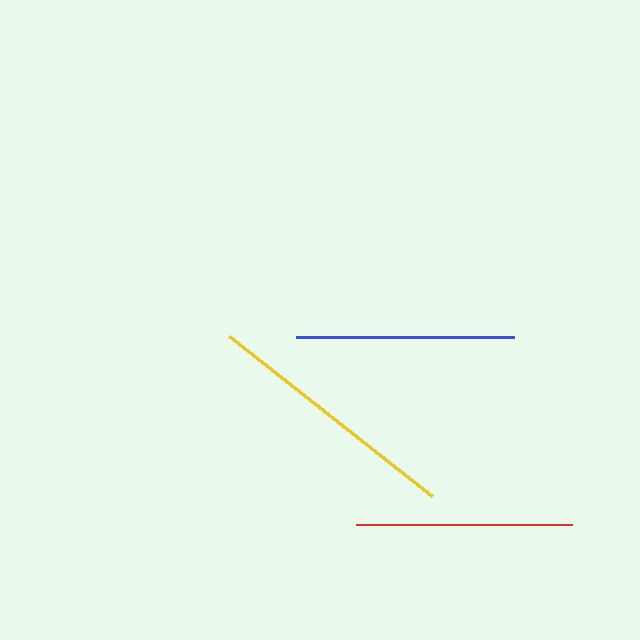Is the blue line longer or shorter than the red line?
The blue line is longer than the red line.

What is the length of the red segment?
The red segment is approximately 216 pixels long.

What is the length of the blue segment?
The blue segment is approximately 218 pixels long.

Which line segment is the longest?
The yellow line is the longest at approximately 258 pixels.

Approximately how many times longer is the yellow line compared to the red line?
The yellow line is approximately 1.2 times the length of the red line.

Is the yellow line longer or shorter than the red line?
The yellow line is longer than the red line.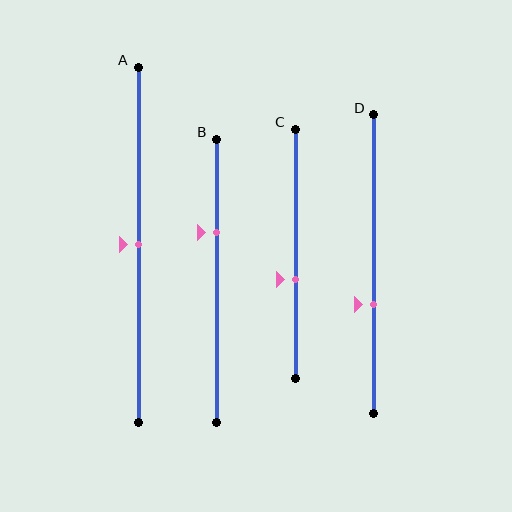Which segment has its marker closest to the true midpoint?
Segment A has its marker closest to the true midpoint.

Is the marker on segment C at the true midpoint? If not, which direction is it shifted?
No, the marker on segment C is shifted downward by about 11% of the segment length.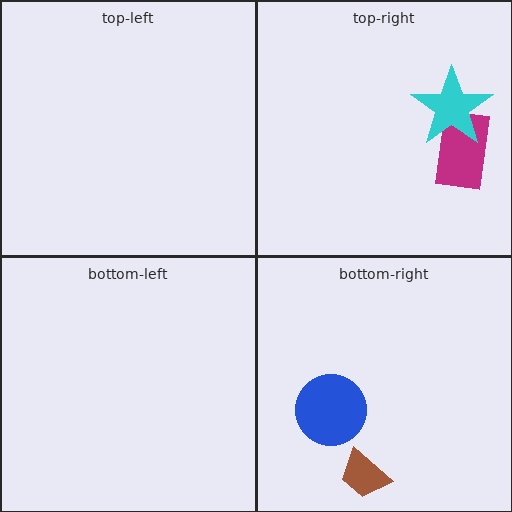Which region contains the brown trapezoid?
The bottom-right region.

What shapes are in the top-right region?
The magenta rectangle, the cyan star.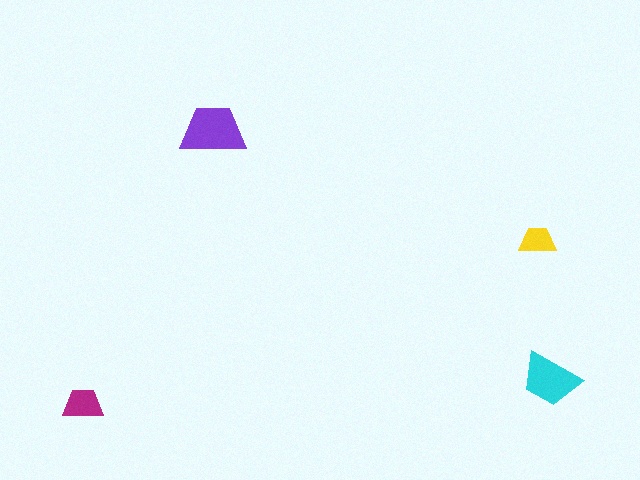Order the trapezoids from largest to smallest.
the purple one, the cyan one, the magenta one, the yellow one.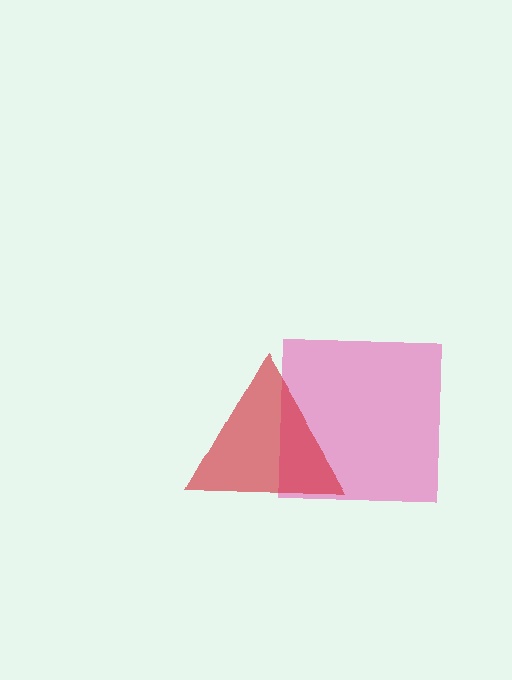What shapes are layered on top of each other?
The layered shapes are: a pink square, a red triangle.